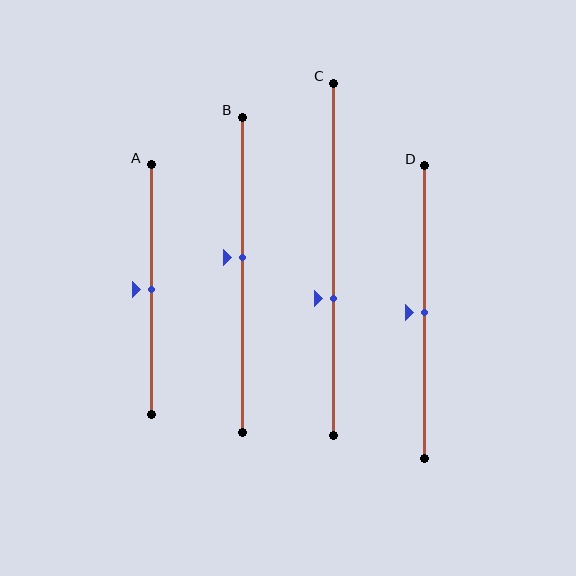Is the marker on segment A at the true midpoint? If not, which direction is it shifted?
Yes, the marker on segment A is at the true midpoint.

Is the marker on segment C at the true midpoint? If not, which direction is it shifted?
No, the marker on segment C is shifted downward by about 11% of the segment length.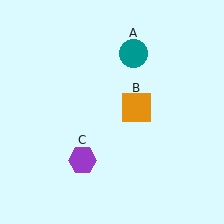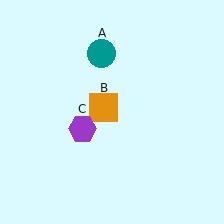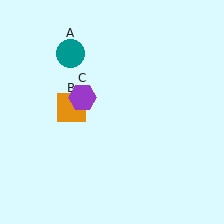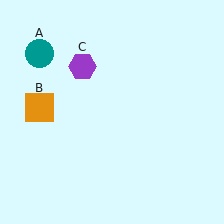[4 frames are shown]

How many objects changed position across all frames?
3 objects changed position: teal circle (object A), orange square (object B), purple hexagon (object C).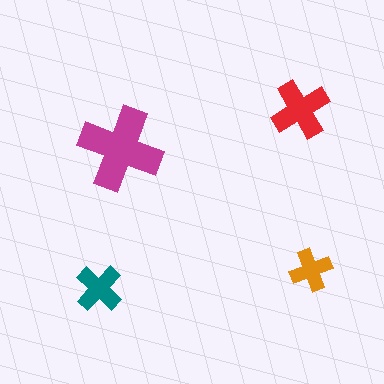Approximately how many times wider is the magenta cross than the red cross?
About 1.5 times wider.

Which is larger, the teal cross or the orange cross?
The teal one.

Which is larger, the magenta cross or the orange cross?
The magenta one.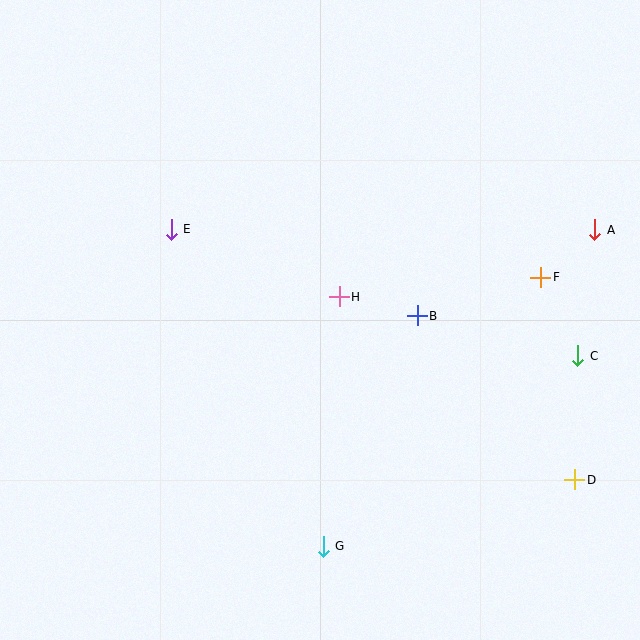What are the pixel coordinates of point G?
Point G is at (323, 546).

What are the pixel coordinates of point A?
Point A is at (595, 230).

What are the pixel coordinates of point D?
Point D is at (575, 480).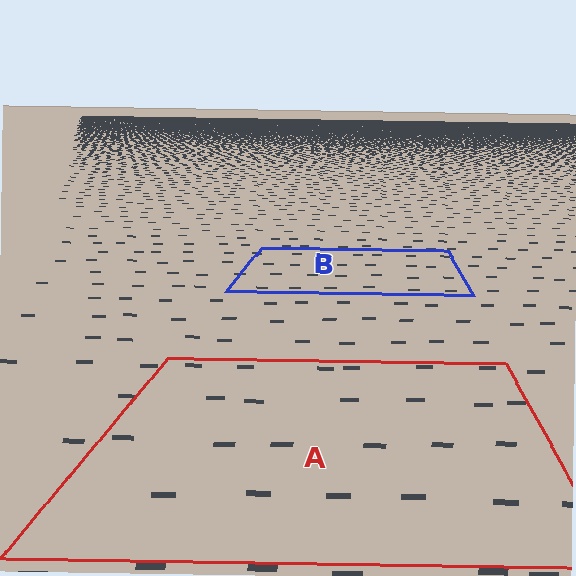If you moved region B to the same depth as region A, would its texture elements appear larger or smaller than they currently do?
They would appear larger. At a closer depth, the same texture elements are projected at a bigger on-screen size.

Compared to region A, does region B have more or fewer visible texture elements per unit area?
Region B has more texture elements per unit area — they are packed more densely because it is farther away.